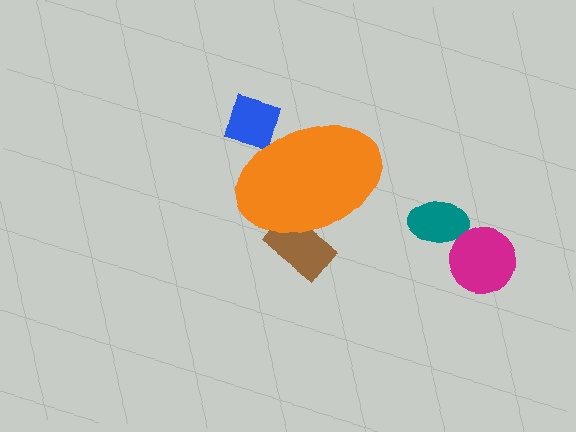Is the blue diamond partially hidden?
Yes, the blue diamond is partially hidden behind the orange ellipse.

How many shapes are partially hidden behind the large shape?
2 shapes are partially hidden.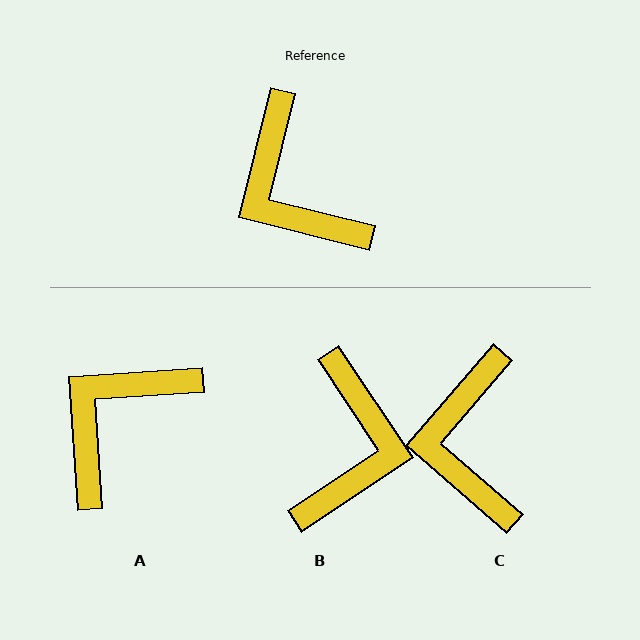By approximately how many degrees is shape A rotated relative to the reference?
Approximately 72 degrees clockwise.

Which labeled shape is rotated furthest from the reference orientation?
B, about 138 degrees away.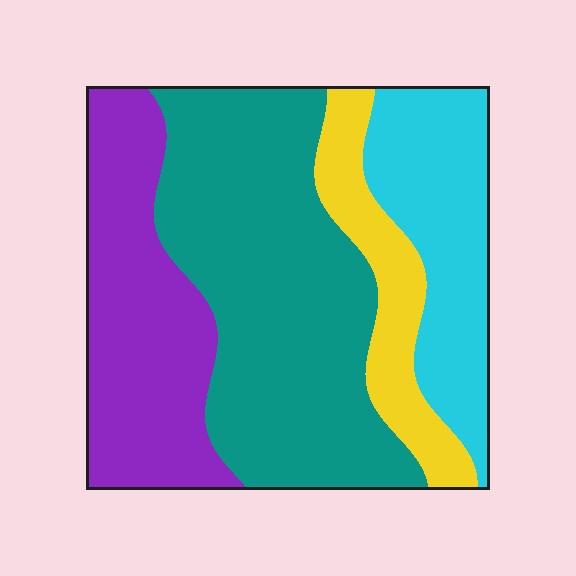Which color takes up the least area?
Yellow, at roughly 15%.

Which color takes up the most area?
Teal, at roughly 40%.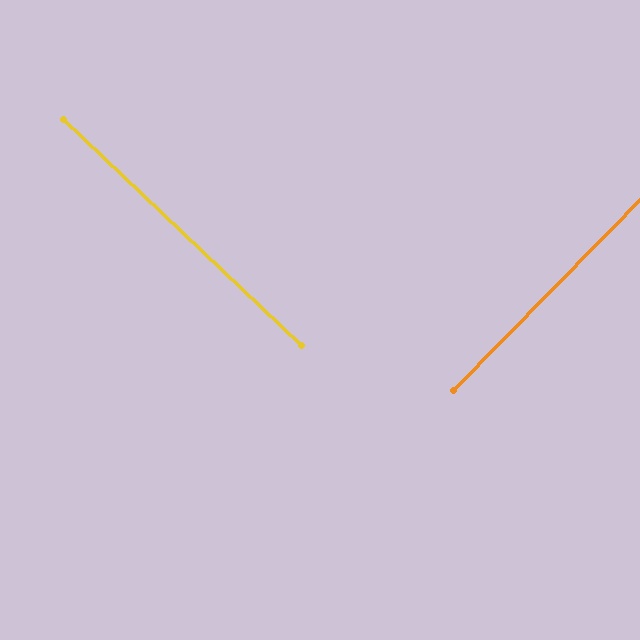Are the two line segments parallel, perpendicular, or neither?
Perpendicular — they meet at approximately 89°.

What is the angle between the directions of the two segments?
Approximately 89 degrees.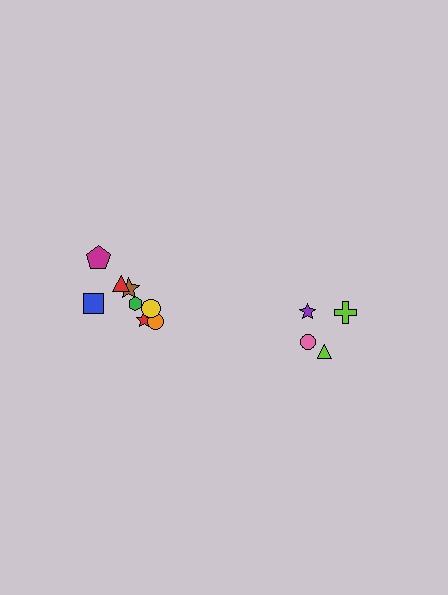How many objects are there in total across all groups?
There are 12 objects.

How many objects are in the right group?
There are 4 objects.